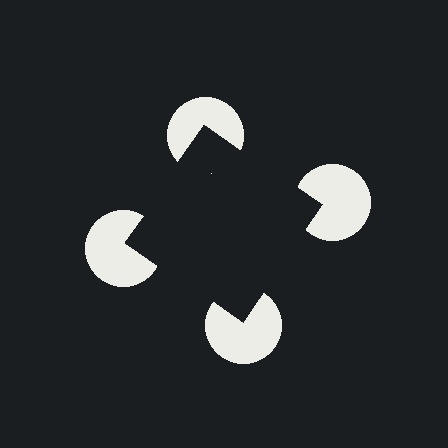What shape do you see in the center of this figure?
An illusory square — its edges are inferred from the aligned wedge cuts in the pac-man discs, not physically drawn.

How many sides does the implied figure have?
4 sides.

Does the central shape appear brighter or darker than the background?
It typically appears slightly darker than the background, even though no actual brightness change is drawn.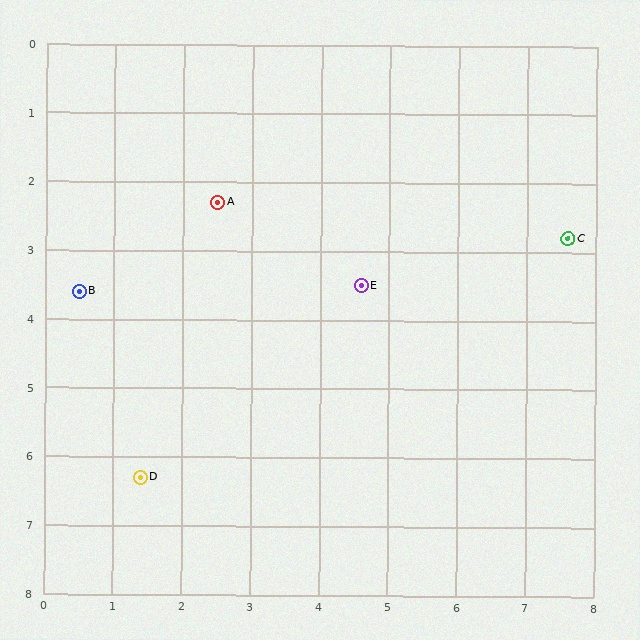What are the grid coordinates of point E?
Point E is at approximately (4.6, 3.5).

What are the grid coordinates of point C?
Point C is at approximately (7.6, 2.8).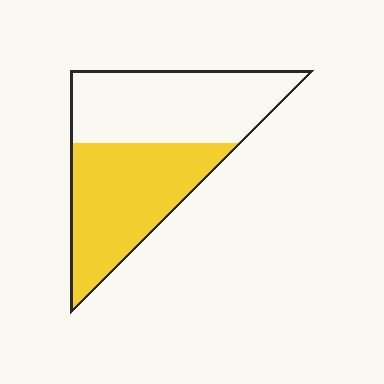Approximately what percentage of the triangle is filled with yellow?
Approximately 50%.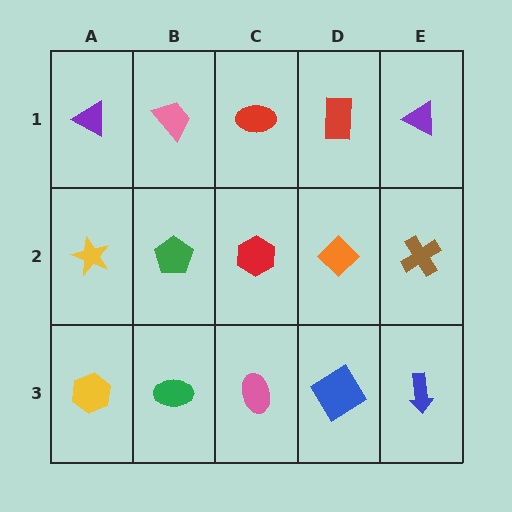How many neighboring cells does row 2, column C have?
4.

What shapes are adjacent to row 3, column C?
A red hexagon (row 2, column C), a green ellipse (row 3, column B), a blue diamond (row 3, column D).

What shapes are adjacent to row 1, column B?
A green pentagon (row 2, column B), a purple triangle (row 1, column A), a red ellipse (row 1, column C).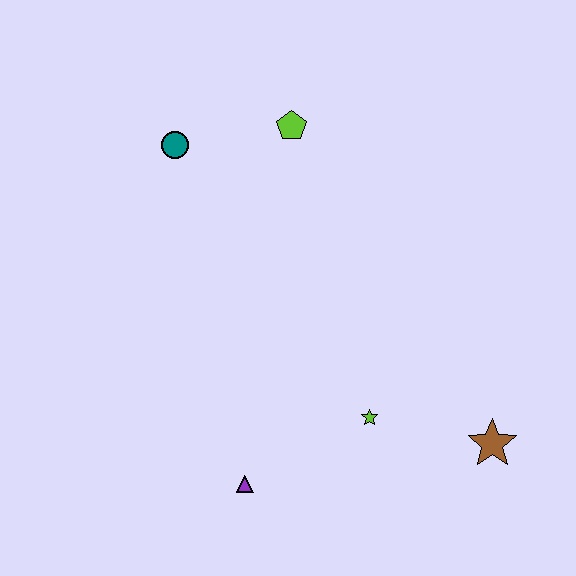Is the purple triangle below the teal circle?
Yes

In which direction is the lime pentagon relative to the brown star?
The lime pentagon is above the brown star.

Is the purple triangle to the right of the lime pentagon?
No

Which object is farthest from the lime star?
The teal circle is farthest from the lime star.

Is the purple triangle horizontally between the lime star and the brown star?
No